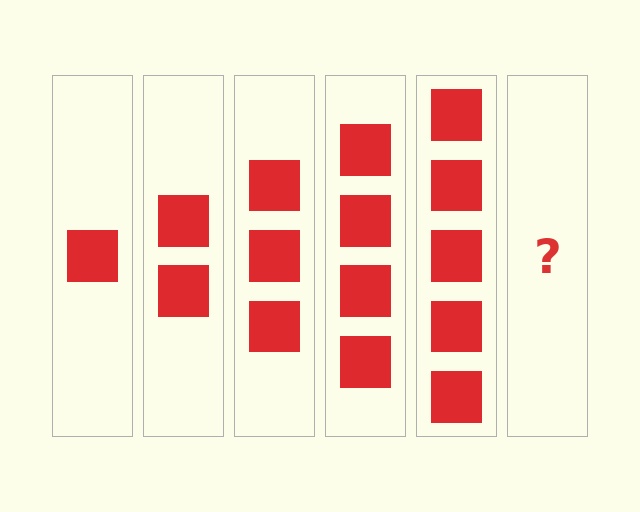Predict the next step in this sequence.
The next step is 6 squares.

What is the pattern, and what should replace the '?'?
The pattern is that each step adds one more square. The '?' should be 6 squares.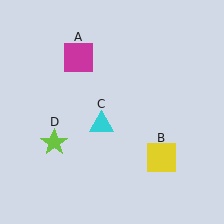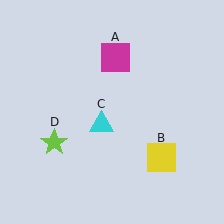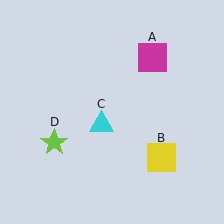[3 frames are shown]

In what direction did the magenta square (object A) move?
The magenta square (object A) moved right.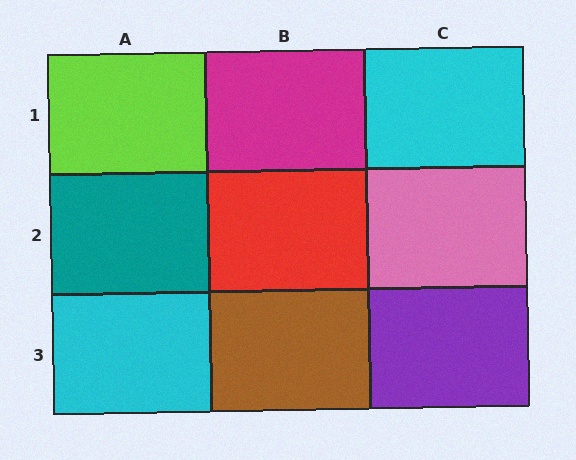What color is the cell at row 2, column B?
Red.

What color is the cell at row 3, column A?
Cyan.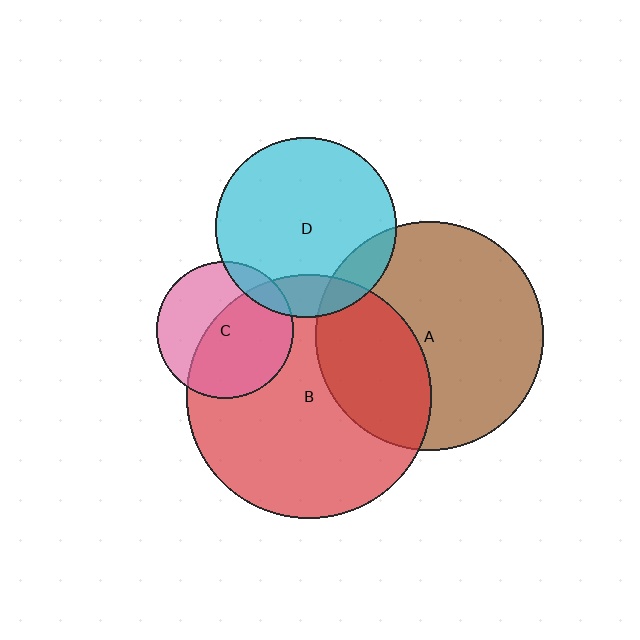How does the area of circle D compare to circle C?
Approximately 1.7 times.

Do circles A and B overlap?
Yes.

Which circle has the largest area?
Circle B (red).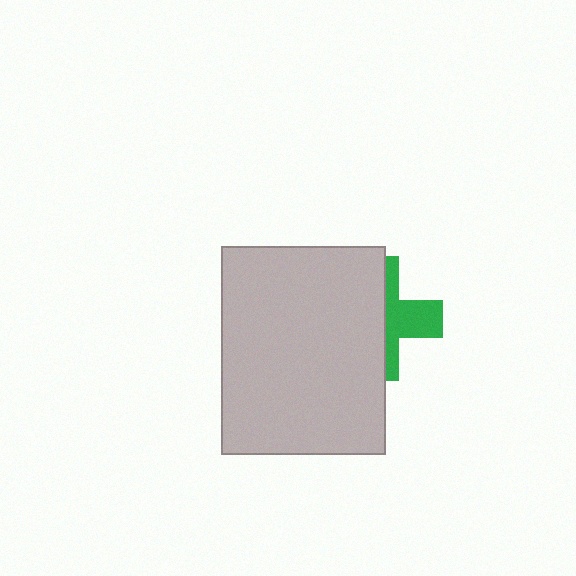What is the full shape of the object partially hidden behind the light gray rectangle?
The partially hidden object is a green cross.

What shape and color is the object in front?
The object in front is a light gray rectangle.